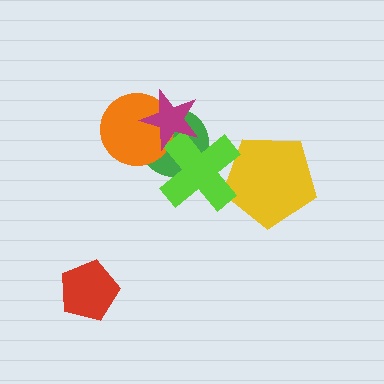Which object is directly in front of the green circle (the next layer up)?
The orange circle is directly in front of the green circle.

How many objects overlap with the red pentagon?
0 objects overlap with the red pentagon.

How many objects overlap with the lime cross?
3 objects overlap with the lime cross.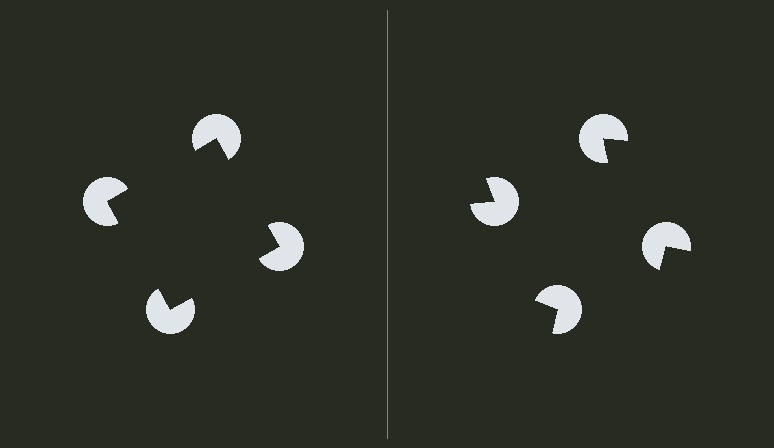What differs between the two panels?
The pac-man discs are positioned identically on both sides; only the wedge orientations differ. On the left they align to a square; on the right they are misaligned.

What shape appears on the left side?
An illusory square.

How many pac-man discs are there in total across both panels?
8 — 4 on each side.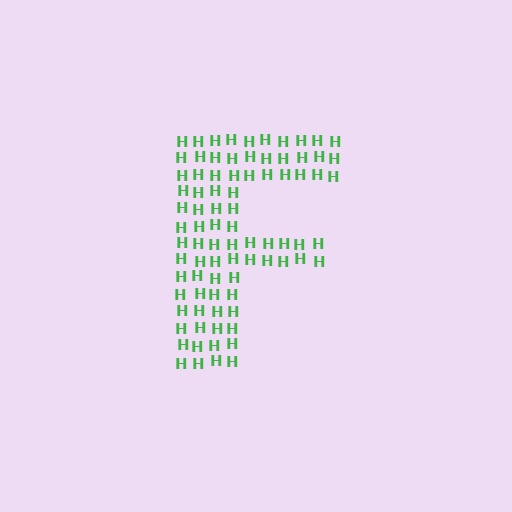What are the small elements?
The small elements are letter H's.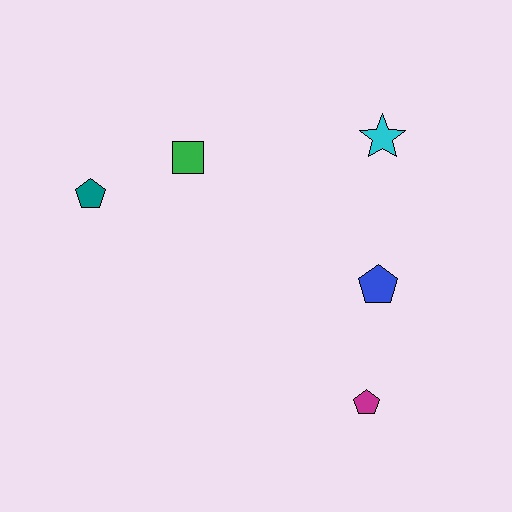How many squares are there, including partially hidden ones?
There is 1 square.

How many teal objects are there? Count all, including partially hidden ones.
There is 1 teal object.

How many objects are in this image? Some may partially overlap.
There are 5 objects.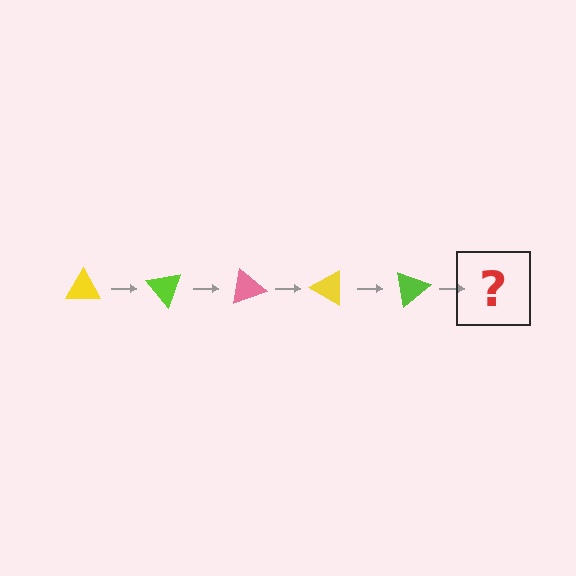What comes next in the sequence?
The next element should be a pink triangle, rotated 250 degrees from the start.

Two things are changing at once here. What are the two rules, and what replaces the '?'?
The two rules are that it rotates 50 degrees each step and the color cycles through yellow, lime, and pink. The '?' should be a pink triangle, rotated 250 degrees from the start.